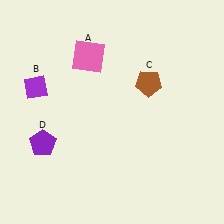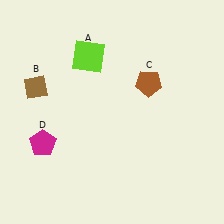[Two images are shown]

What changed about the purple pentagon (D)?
In Image 1, D is purple. In Image 2, it changed to magenta.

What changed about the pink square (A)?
In Image 1, A is pink. In Image 2, it changed to lime.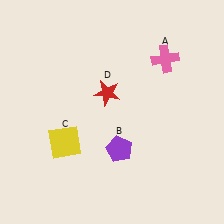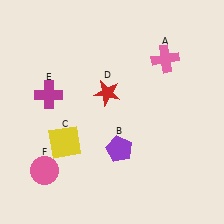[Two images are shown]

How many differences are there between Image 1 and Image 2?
There are 2 differences between the two images.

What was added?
A magenta cross (E), a pink circle (F) were added in Image 2.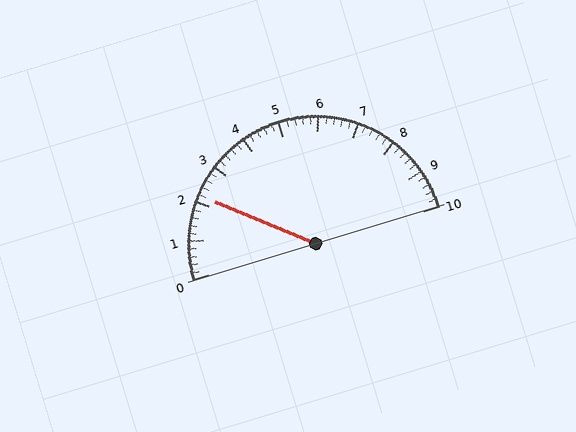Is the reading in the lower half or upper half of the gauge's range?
The reading is in the lower half of the range (0 to 10).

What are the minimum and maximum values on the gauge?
The gauge ranges from 0 to 10.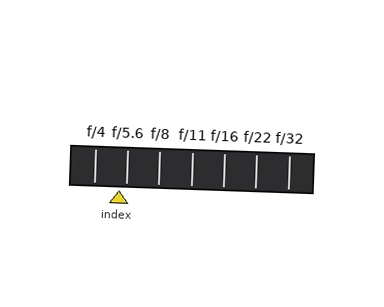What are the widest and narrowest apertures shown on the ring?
The widest aperture shown is f/4 and the narrowest is f/32.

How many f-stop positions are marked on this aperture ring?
There are 7 f-stop positions marked.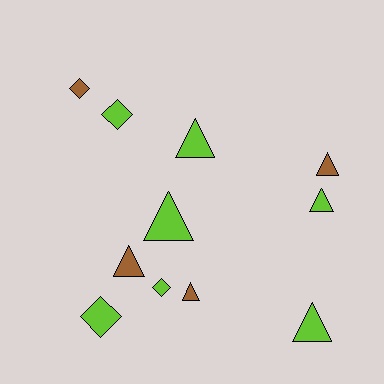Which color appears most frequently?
Lime, with 7 objects.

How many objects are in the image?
There are 11 objects.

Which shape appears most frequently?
Triangle, with 7 objects.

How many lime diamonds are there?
There are 3 lime diamonds.